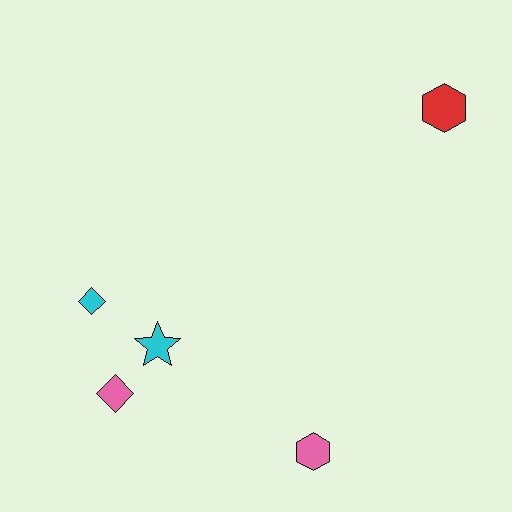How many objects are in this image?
There are 5 objects.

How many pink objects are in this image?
There are 2 pink objects.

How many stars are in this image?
There is 1 star.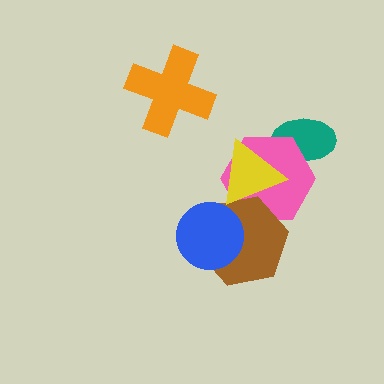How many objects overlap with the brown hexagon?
3 objects overlap with the brown hexagon.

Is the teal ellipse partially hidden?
Yes, it is partially covered by another shape.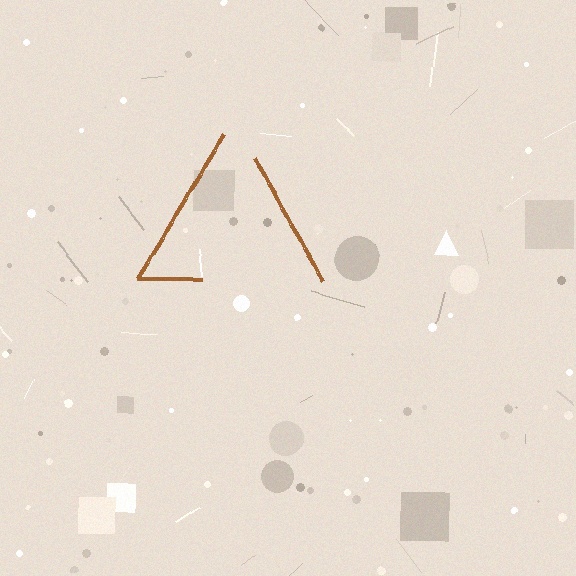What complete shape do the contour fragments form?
The contour fragments form a triangle.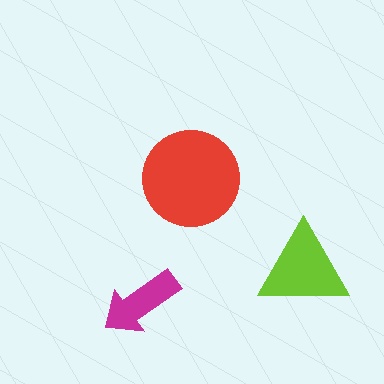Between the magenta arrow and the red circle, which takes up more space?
The red circle.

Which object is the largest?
The red circle.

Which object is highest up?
The red circle is topmost.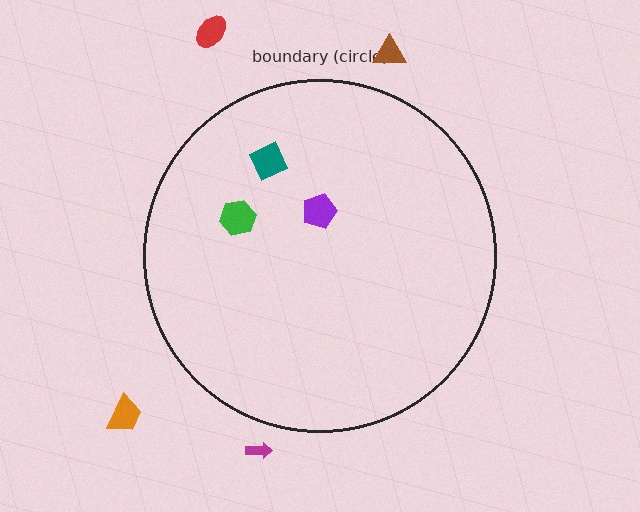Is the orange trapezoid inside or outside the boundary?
Outside.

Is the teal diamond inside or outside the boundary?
Inside.